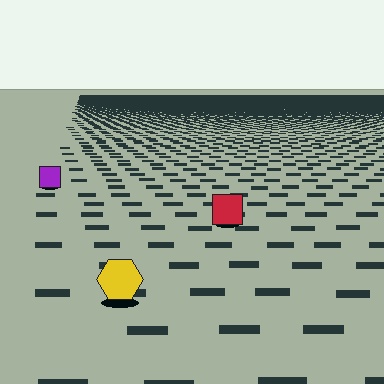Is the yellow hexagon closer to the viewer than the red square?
Yes. The yellow hexagon is closer — you can tell from the texture gradient: the ground texture is coarser near it.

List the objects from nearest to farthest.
From nearest to farthest: the yellow hexagon, the red square, the purple square.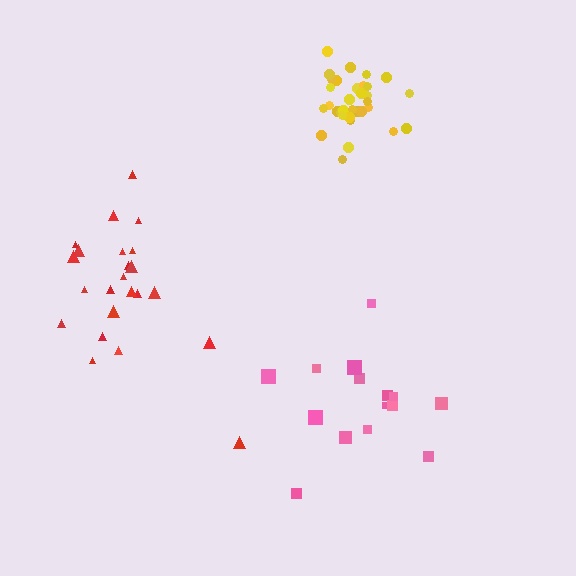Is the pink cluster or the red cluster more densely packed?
Red.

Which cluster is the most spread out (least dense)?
Pink.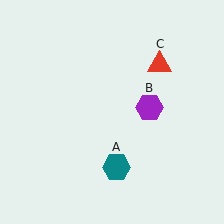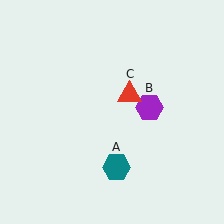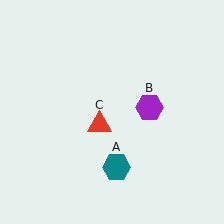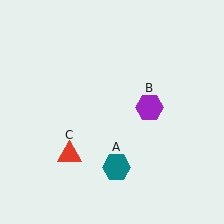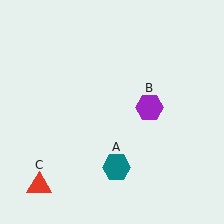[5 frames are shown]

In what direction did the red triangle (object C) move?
The red triangle (object C) moved down and to the left.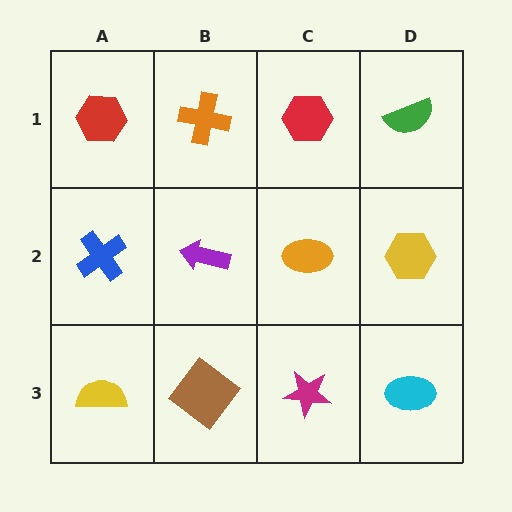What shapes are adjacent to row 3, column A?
A blue cross (row 2, column A), a brown diamond (row 3, column B).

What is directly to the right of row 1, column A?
An orange cross.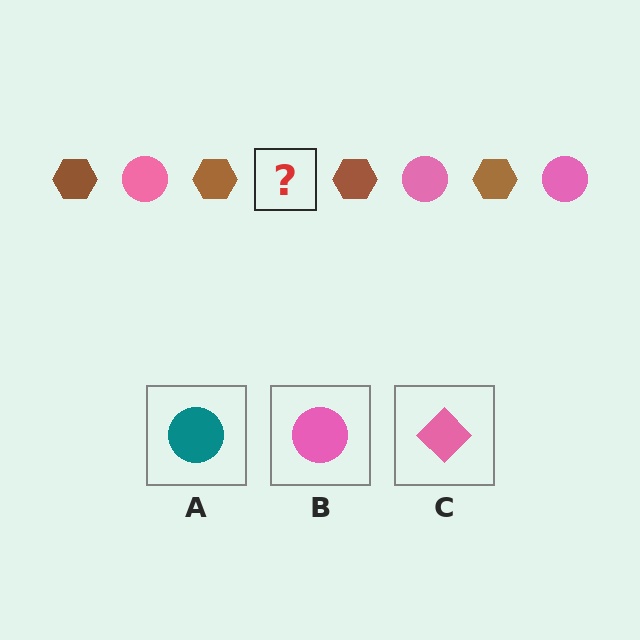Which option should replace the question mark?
Option B.